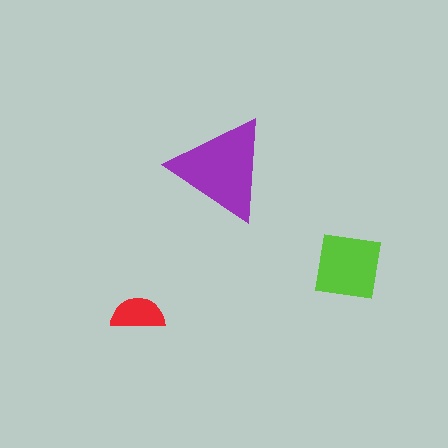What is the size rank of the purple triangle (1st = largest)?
1st.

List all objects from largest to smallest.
The purple triangle, the lime square, the red semicircle.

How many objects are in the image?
There are 3 objects in the image.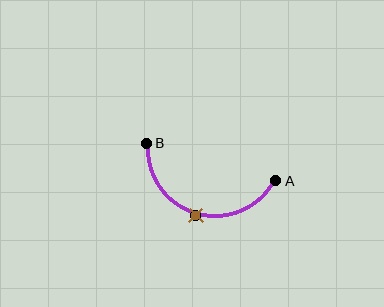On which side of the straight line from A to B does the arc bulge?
The arc bulges below the straight line connecting A and B.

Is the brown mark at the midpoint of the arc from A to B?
Yes. The brown mark lies on the arc at equal arc-length from both A and B — it is the arc midpoint.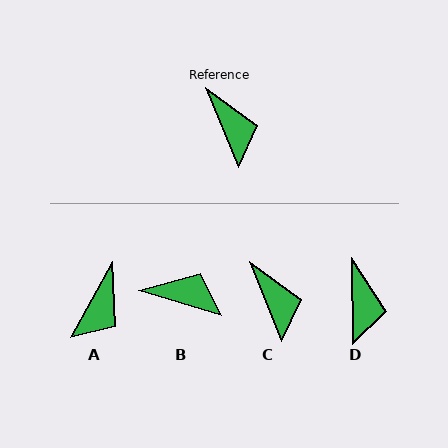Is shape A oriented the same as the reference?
No, it is off by about 51 degrees.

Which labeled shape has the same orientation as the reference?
C.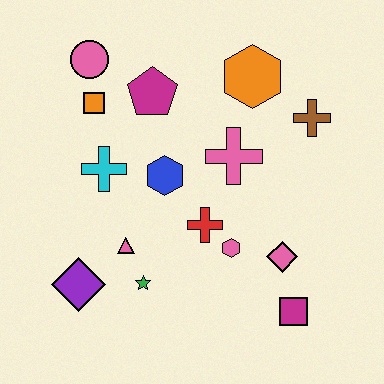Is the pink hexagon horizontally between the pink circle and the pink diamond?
Yes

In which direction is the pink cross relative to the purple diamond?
The pink cross is to the right of the purple diamond.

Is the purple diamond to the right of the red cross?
No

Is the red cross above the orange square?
No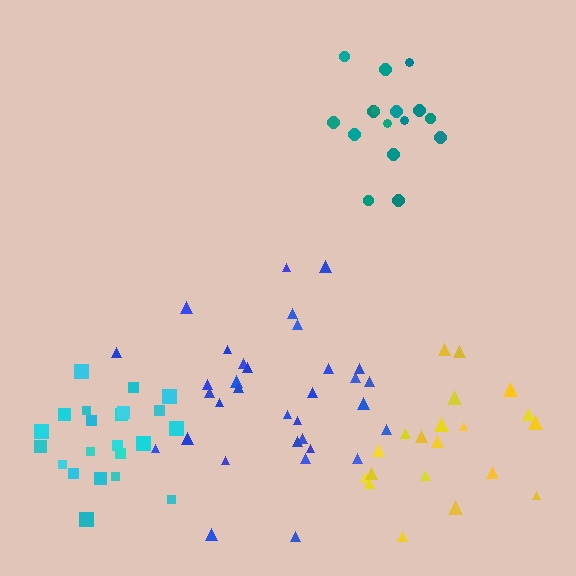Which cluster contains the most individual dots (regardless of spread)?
Blue (33).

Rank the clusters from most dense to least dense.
cyan, blue, teal, yellow.